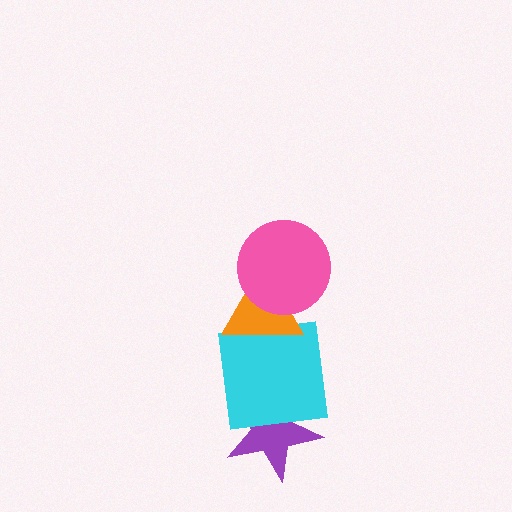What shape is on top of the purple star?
The cyan square is on top of the purple star.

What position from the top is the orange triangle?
The orange triangle is 2nd from the top.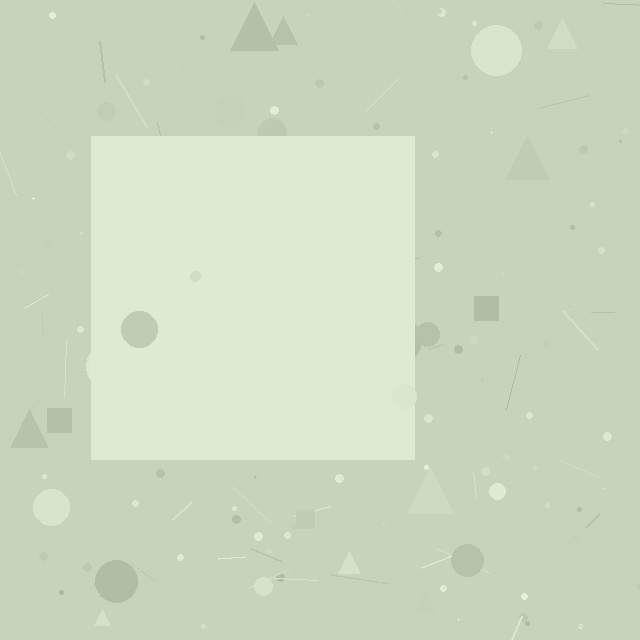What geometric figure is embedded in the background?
A square is embedded in the background.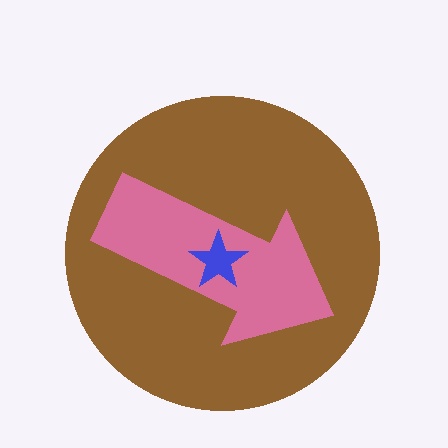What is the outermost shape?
The brown circle.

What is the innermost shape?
The blue star.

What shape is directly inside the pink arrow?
The blue star.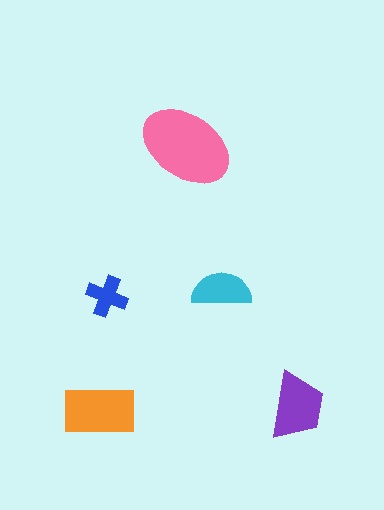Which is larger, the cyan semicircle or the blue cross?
The cyan semicircle.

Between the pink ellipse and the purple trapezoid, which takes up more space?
The pink ellipse.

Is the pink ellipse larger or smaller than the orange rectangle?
Larger.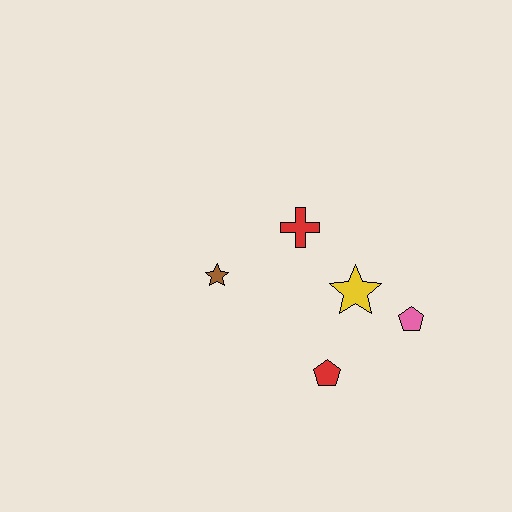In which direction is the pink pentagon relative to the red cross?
The pink pentagon is to the right of the red cross.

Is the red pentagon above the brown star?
No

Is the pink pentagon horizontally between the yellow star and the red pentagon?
No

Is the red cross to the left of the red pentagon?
Yes